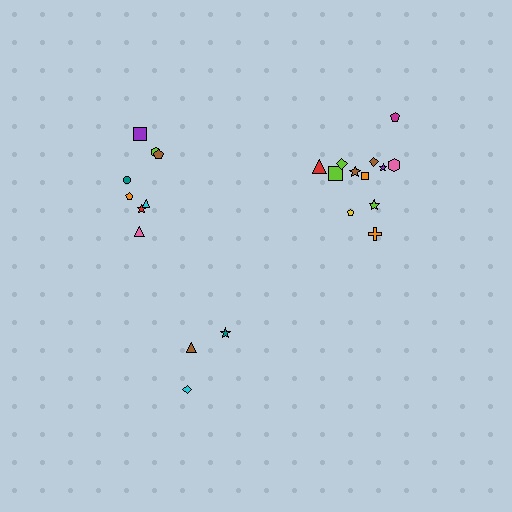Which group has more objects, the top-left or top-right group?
The top-right group.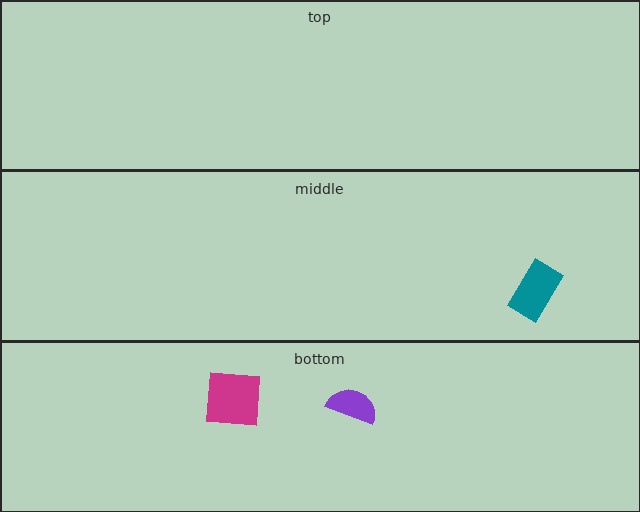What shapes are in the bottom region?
The purple semicircle, the magenta square.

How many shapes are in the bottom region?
2.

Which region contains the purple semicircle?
The bottom region.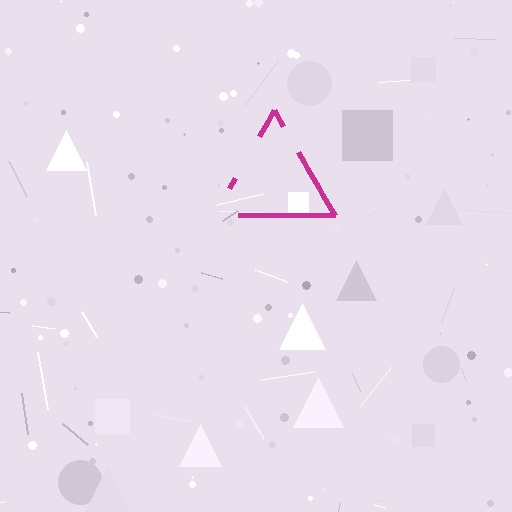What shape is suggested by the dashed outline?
The dashed outline suggests a triangle.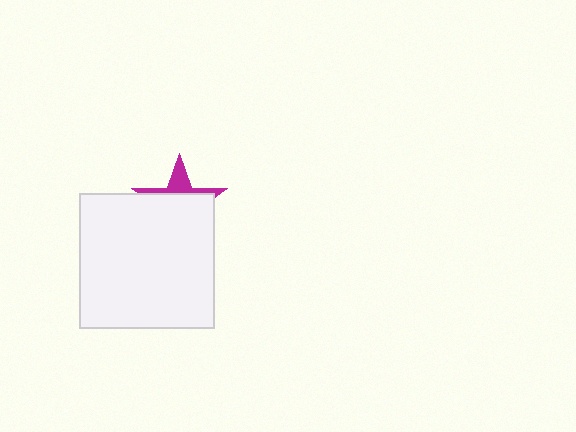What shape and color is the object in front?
The object in front is a white square.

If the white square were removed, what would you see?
You would see the complete magenta star.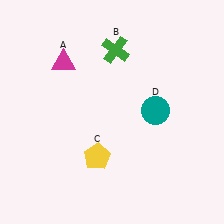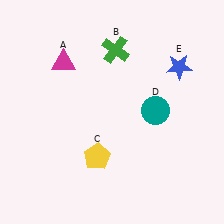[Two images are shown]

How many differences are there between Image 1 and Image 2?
There is 1 difference between the two images.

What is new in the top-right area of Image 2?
A blue star (E) was added in the top-right area of Image 2.